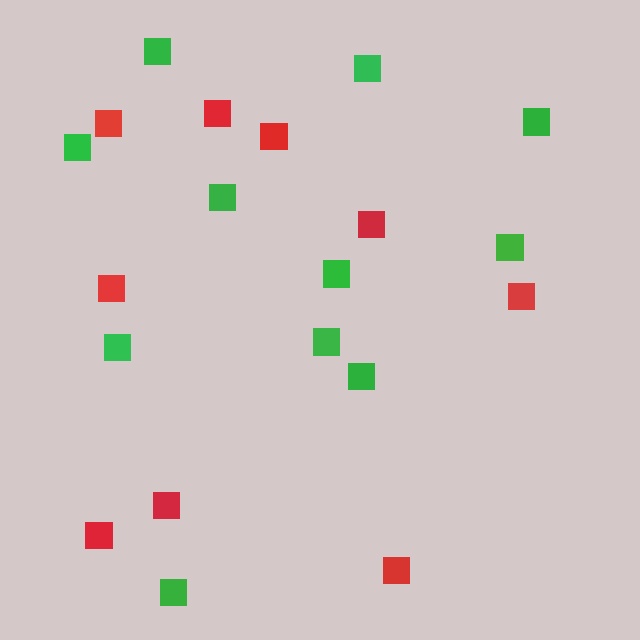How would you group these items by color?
There are 2 groups: one group of red squares (9) and one group of green squares (11).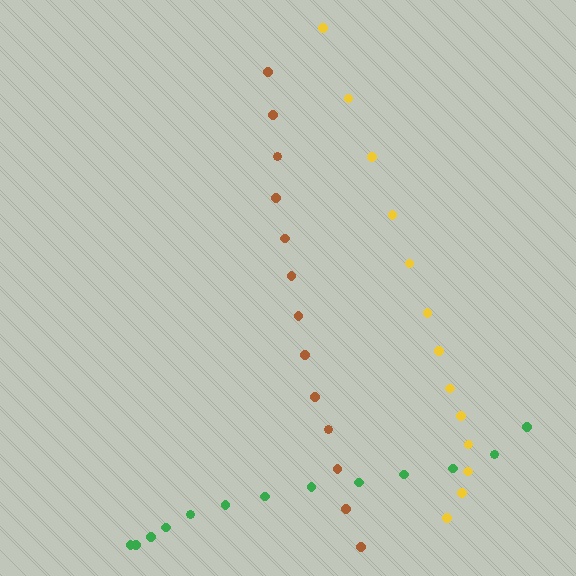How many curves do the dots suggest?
There are 3 distinct paths.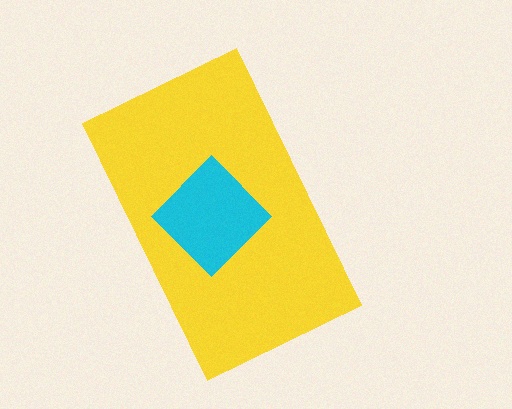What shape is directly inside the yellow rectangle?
The cyan diamond.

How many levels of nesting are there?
2.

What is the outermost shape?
The yellow rectangle.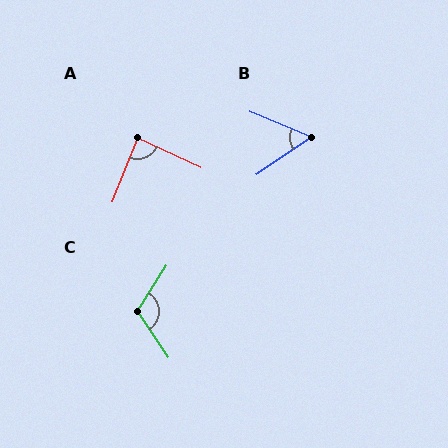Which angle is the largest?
C, at approximately 115 degrees.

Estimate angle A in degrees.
Approximately 86 degrees.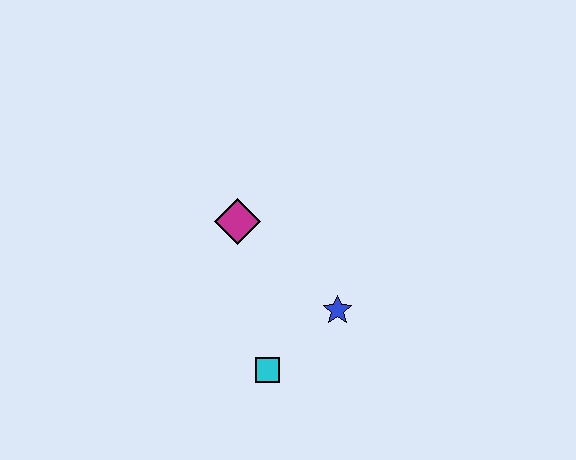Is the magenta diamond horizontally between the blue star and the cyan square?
No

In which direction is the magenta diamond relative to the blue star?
The magenta diamond is to the left of the blue star.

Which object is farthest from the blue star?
The magenta diamond is farthest from the blue star.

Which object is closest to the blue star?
The cyan square is closest to the blue star.